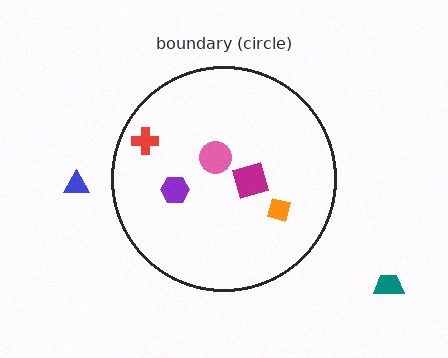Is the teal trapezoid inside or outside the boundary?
Outside.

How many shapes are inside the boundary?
5 inside, 2 outside.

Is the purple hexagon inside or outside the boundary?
Inside.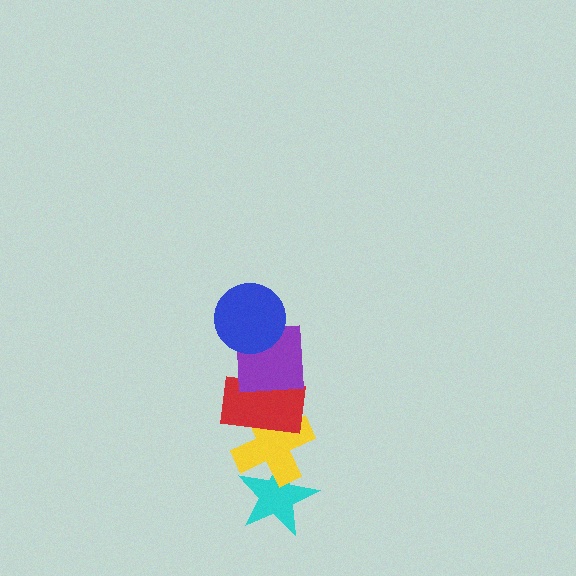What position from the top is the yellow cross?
The yellow cross is 4th from the top.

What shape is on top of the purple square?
The blue circle is on top of the purple square.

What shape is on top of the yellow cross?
The red rectangle is on top of the yellow cross.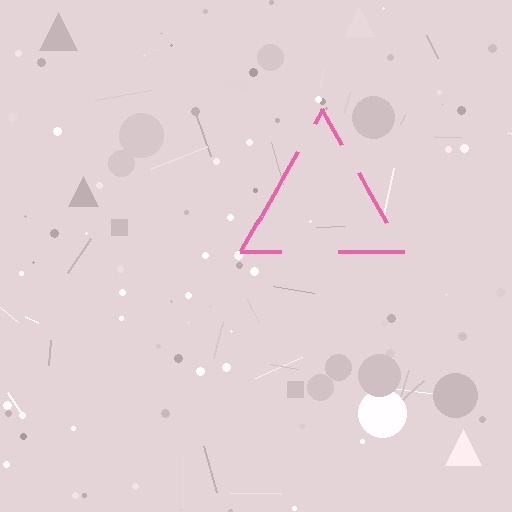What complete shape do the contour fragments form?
The contour fragments form a triangle.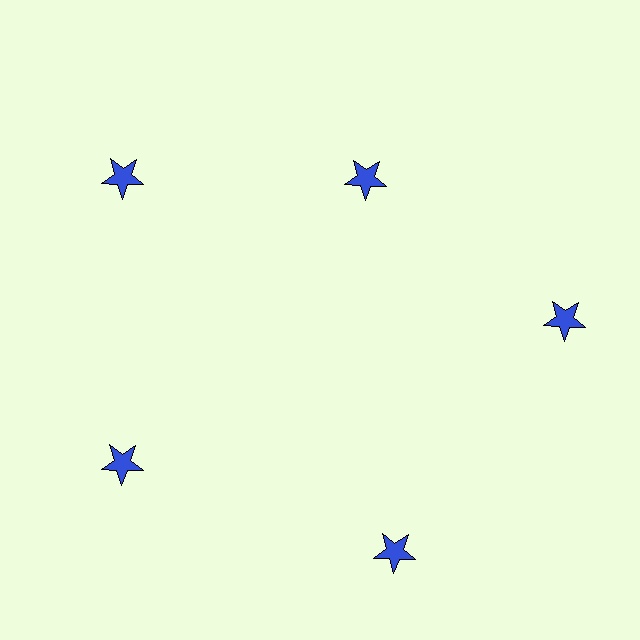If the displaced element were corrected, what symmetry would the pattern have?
It would have 5-fold rotational symmetry — the pattern would map onto itself every 72 degrees.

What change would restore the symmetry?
The symmetry would be restored by moving it outward, back onto the ring so that all 5 stars sit at equal angles and equal distance from the center.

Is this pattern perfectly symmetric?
No. The 5 blue stars are arranged in a ring, but one element near the 1 o'clock position is pulled inward toward the center, breaking the 5-fold rotational symmetry.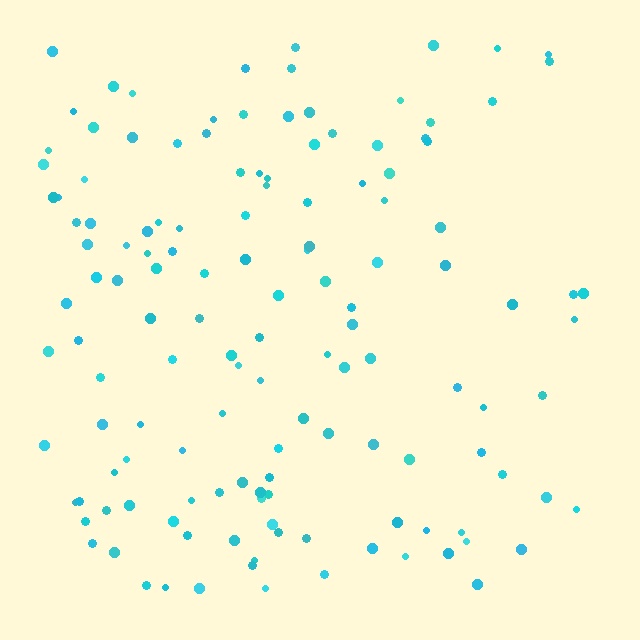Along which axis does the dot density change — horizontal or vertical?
Horizontal.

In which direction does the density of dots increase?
From right to left, with the left side densest.